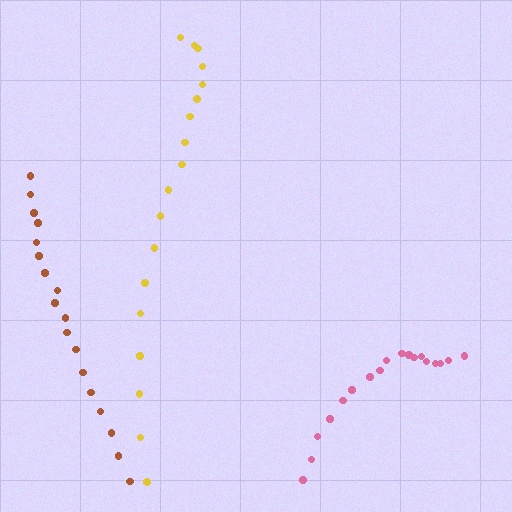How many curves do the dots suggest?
There are 3 distinct paths.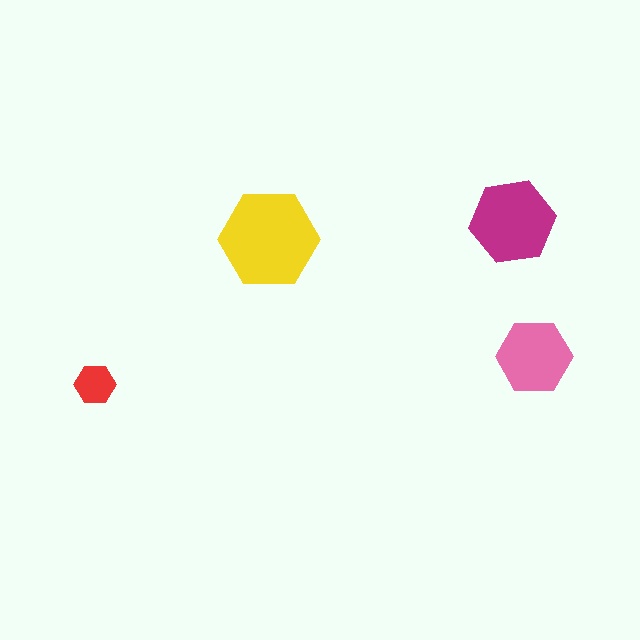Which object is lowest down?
The red hexagon is bottommost.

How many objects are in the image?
There are 4 objects in the image.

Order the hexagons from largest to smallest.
the yellow one, the magenta one, the pink one, the red one.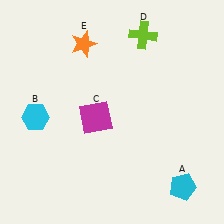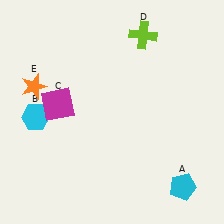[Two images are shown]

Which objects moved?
The objects that moved are: the magenta square (C), the orange star (E).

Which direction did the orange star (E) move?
The orange star (E) moved left.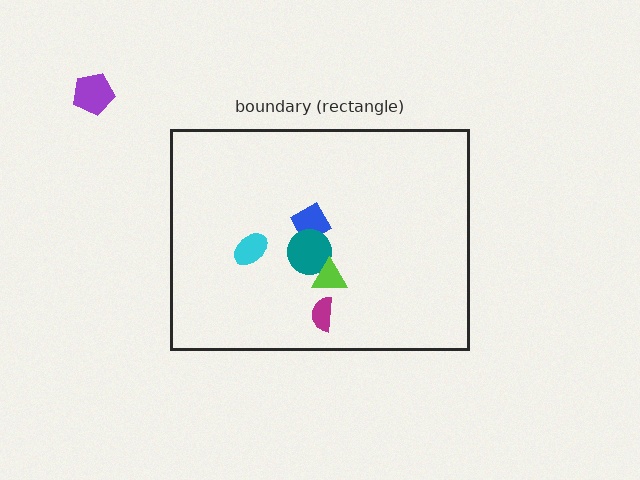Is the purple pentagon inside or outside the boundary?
Outside.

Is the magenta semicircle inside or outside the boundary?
Inside.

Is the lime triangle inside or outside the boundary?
Inside.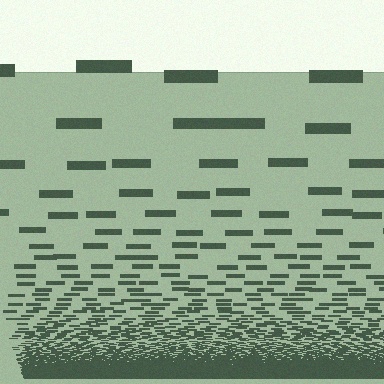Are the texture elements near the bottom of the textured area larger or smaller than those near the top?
Smaller. The gradient is inverted — elements near the bottom are smaller and denser.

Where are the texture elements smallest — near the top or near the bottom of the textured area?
Near the bottom.